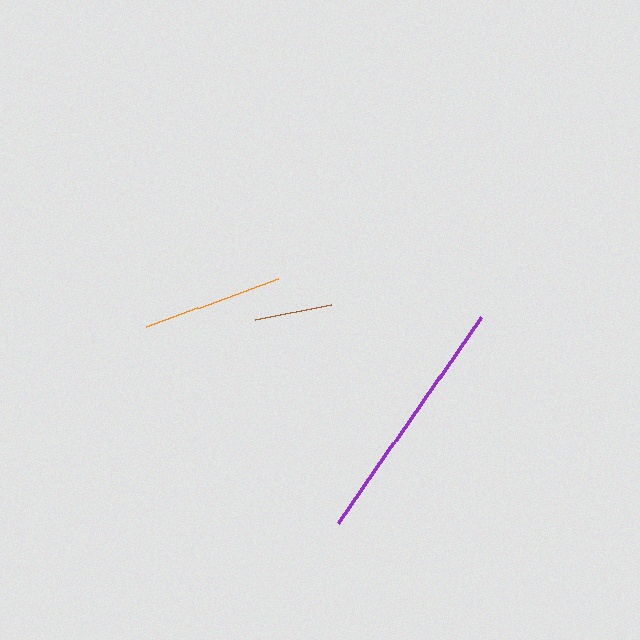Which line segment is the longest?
The purple line is the longest at approximately 250 pixels.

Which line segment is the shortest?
The brown line is the shortest at approximately 77 pixels.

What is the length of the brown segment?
The brown segment is approximately 77 pixels long.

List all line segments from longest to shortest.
From longest to shortest: purple, orange, brown.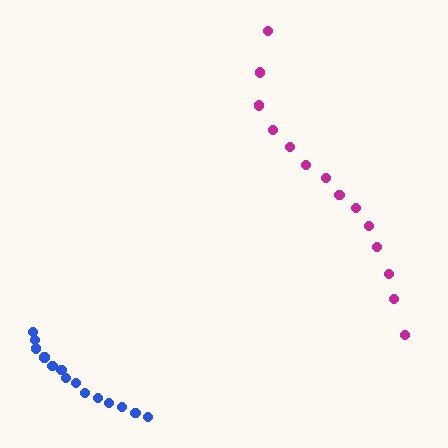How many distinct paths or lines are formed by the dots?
There are 2 distinct paths.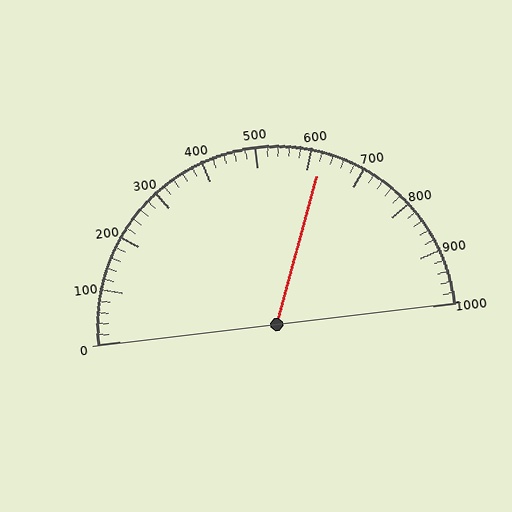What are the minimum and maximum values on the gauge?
The gauge ranges from 0 to 1000.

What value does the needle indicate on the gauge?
The needle indicates approximately 620.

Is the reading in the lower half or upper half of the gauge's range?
The reading is in the upper half of the range (0 to 1000).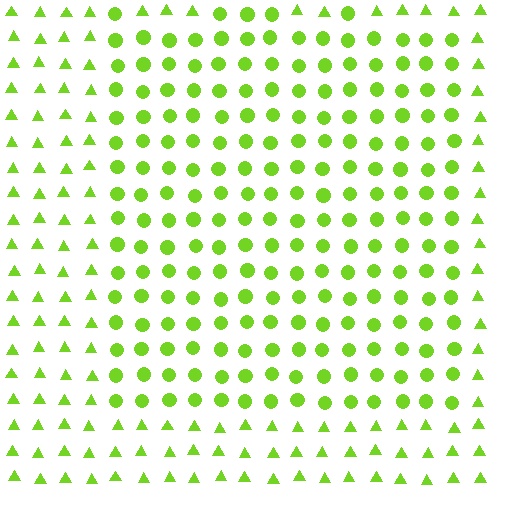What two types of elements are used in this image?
The image uses circles inside the rectangle region and triangles outside it.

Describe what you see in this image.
The image is filled with small lime elements arranged in a uniform grid. A rectangle-shaped region contains circles, while the surrounding area contains triangles. The boundary is defined purely by the change in element shape.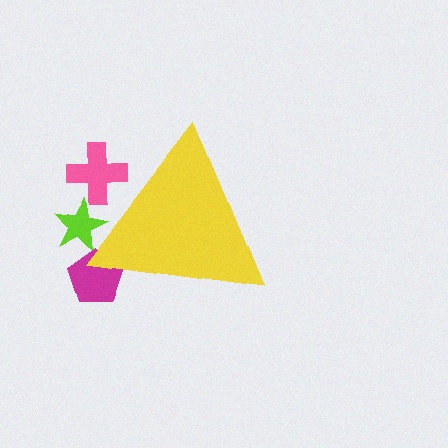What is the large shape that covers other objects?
A yellow triangle.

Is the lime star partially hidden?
Yes, the lime star is partially hidden behind the yellow triangle.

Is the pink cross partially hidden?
Yes, the pink cross is partially hidden behind the yellow triangle.